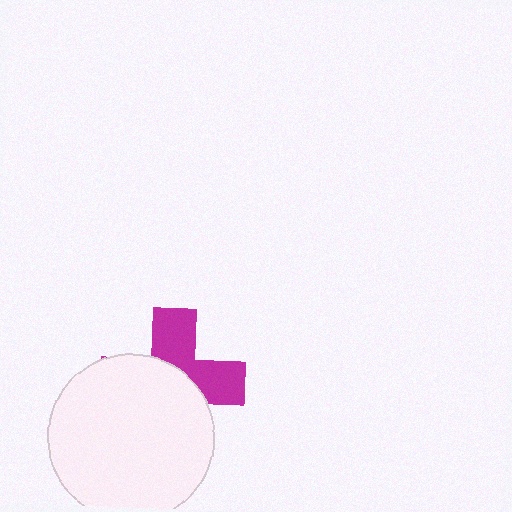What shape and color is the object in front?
The object in front is a white circle.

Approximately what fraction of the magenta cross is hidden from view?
Roughly 58% of the magenta cross is hidden behind the white circle.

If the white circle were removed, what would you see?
You would see the complete magenta cross.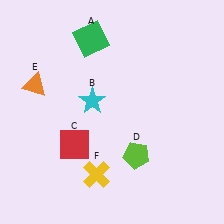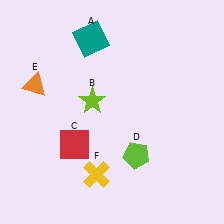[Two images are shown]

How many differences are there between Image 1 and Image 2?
There are 2 differences between the two images.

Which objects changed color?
A changed from green to teal. B changed from cyan to lime.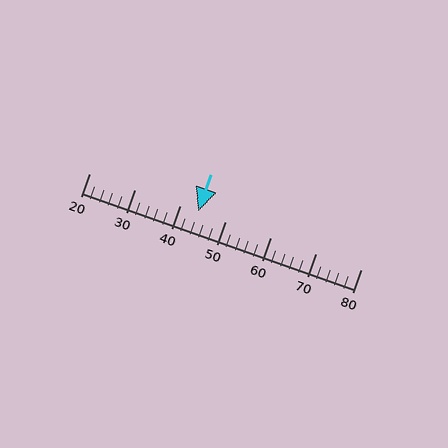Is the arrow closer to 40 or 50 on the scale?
The arrow is closer to 40.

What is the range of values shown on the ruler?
The ruler shows values from 20 to 80.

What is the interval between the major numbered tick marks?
The major tick marks are spaced 10 units apart.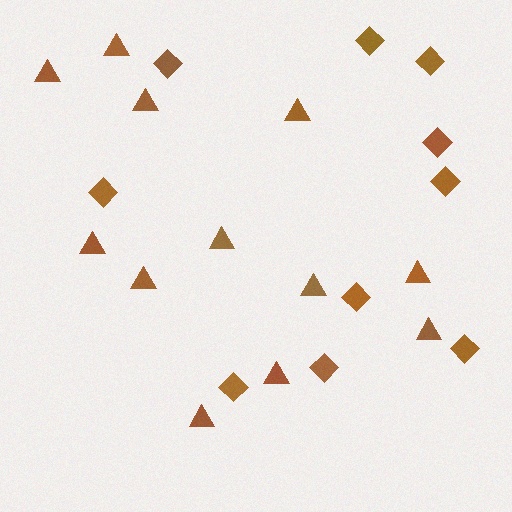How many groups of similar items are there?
There are 2 groups: one group of diamonds (10) and one group of triangles (12).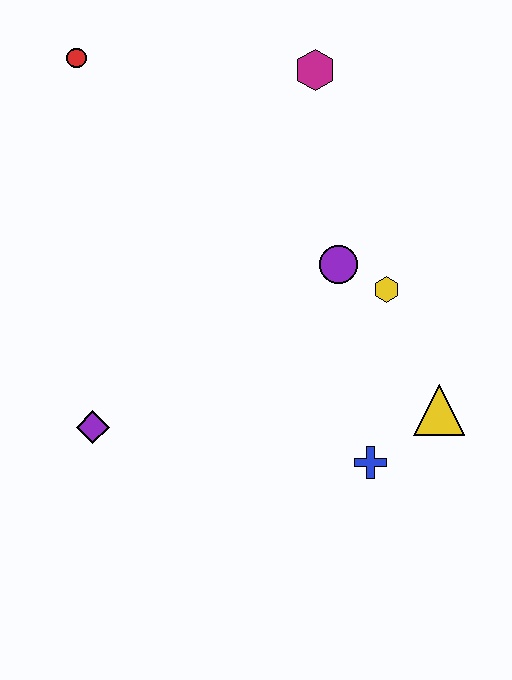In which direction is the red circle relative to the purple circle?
The red circle is to the left of the purple circle.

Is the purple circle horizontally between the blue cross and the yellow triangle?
No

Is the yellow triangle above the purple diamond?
Yes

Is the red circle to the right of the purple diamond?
No